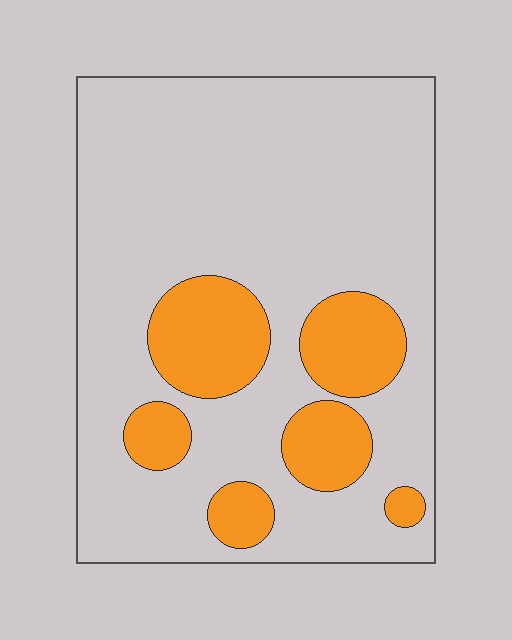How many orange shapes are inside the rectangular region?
6.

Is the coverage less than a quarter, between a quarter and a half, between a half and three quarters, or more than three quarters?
Less than a quarter.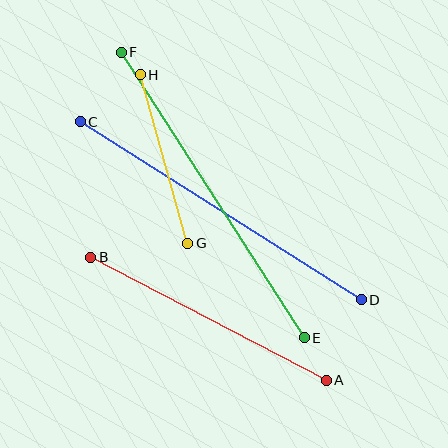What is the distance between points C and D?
The distance is approximately 333 pixels.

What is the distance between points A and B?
The distance is approximately 266 pixels.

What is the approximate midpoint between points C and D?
The midpoint is at approximately (221, 211) pixels.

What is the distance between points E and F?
The distance is approximately 339 pixels.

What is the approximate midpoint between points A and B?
The midpoint is at approximately (208, 319) pixels.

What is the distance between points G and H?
The distance is approximately 175 pixels.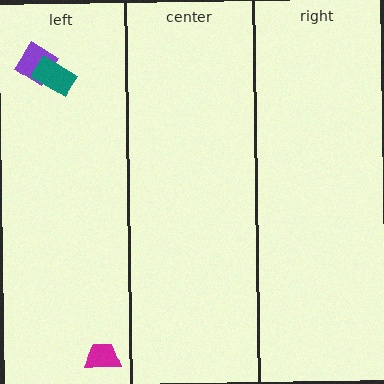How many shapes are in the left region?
3.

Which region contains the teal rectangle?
The left region.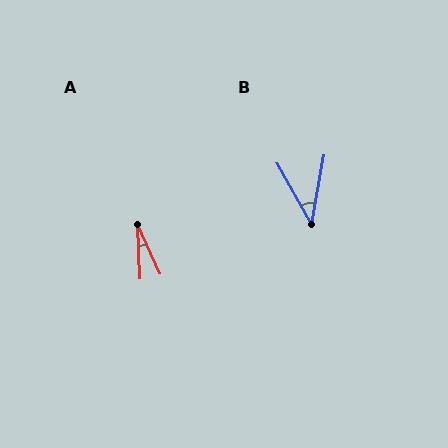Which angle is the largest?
B, at approximately 40 degrees.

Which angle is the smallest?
A, at approximately 22 degrees.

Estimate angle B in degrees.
Approximately 40 degrees.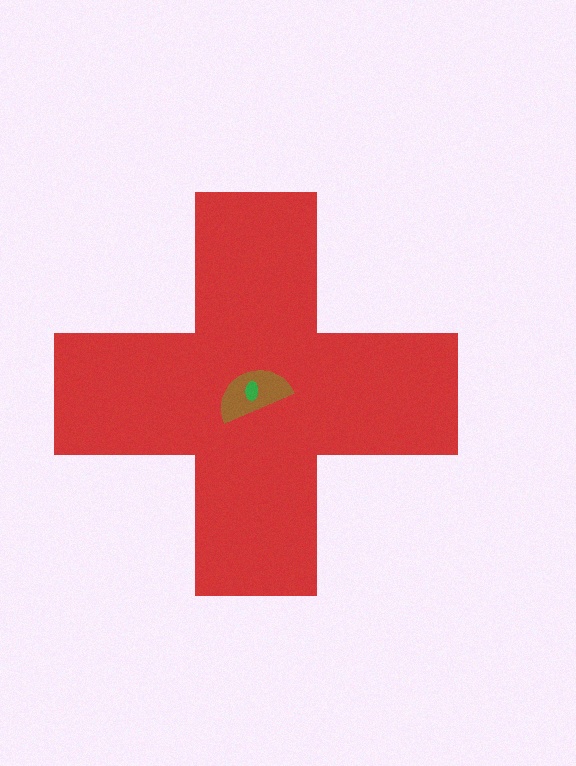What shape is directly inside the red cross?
The brown semicircle.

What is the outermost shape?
The red cross.